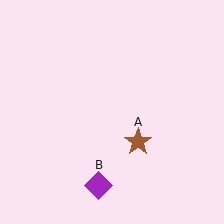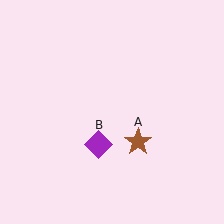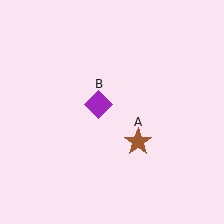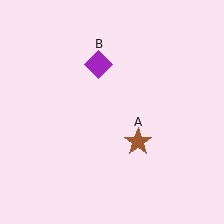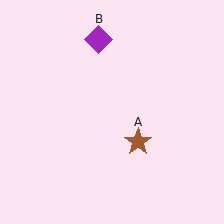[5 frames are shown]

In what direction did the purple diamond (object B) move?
The purple diamond (object B) moved up.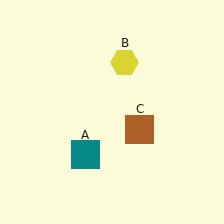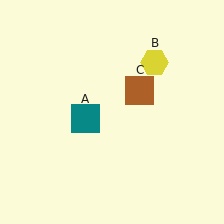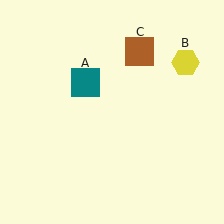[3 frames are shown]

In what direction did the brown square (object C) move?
The brown square (object C) moved up.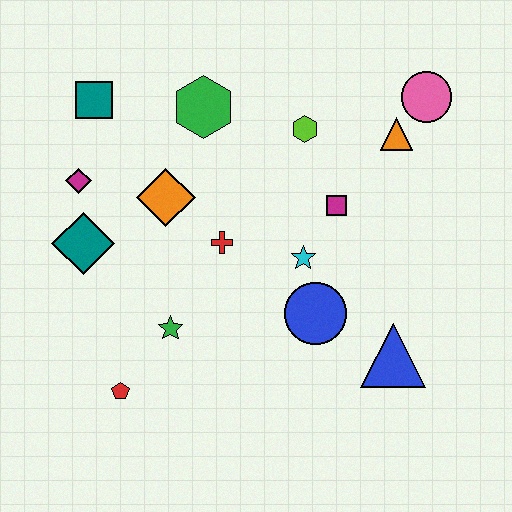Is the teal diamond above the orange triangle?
No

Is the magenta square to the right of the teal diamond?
Yes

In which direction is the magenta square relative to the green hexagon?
The magenta square is to the right of the green hexagon.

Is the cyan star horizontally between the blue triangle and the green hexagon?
Yes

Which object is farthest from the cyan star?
The teal square is farthest from the cyan star.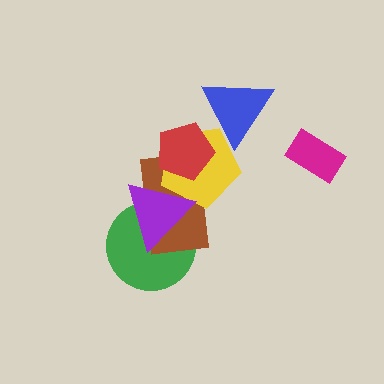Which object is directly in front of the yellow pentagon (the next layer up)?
The red pentagon is directly in front of the yellow pentagon.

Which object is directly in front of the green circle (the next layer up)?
The brown rectangle is directly in front of the green circle.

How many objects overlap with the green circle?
2 objects overlap with the green circle.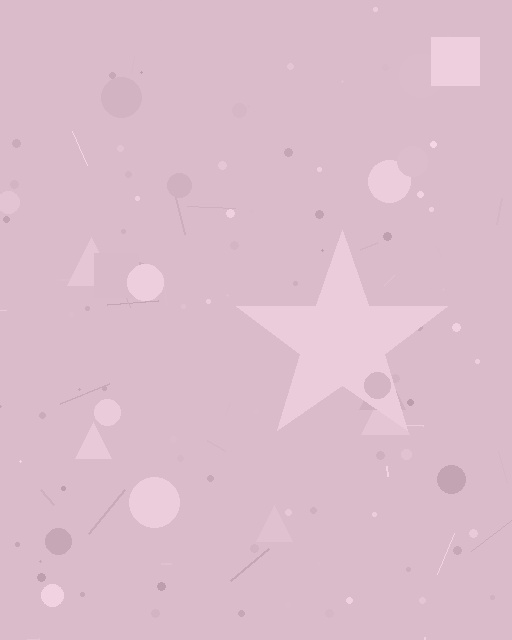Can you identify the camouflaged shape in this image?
The camouflaged shape is a star.